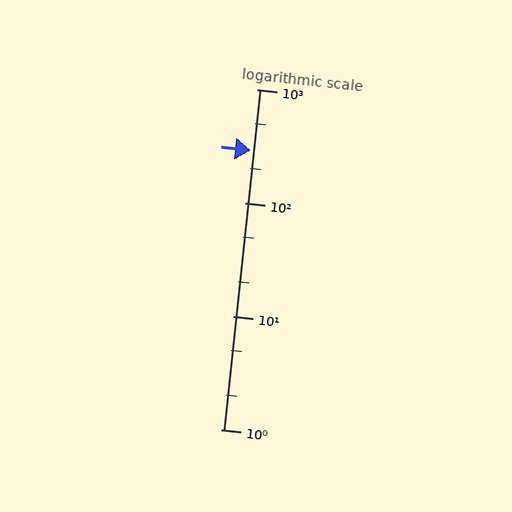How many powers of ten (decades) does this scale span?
The scale spans 3 decades, from 1 to 1000.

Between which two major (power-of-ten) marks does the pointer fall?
The pointer is between 100 and 1000.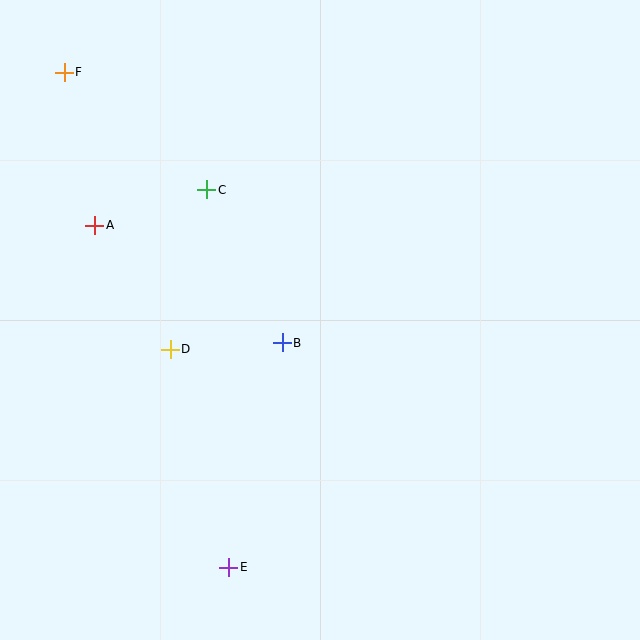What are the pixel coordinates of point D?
Point D is at (170, 349).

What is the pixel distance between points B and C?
The distance between B and C is 171 pixels.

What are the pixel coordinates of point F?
Point F is at (64, 72).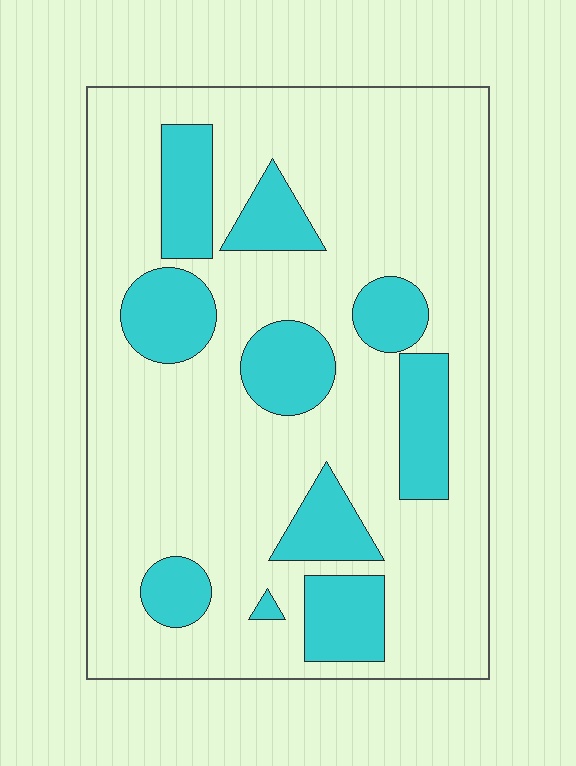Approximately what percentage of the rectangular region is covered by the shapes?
Approximately 25%.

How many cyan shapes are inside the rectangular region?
10.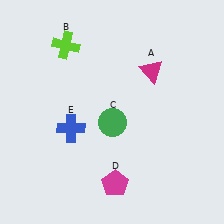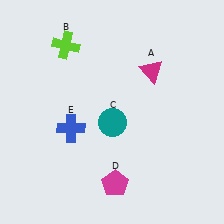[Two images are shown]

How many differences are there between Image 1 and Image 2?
There is 1 difference between the two images.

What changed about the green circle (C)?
In Image 1, C is green. In Image 2, it changed to teal.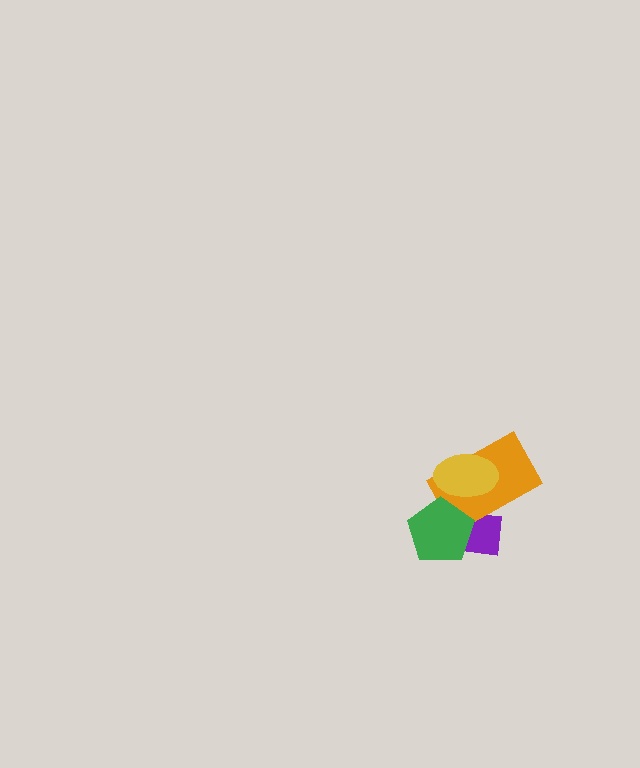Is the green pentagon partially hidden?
Yes, it is partially covered by another shape.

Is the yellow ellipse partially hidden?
No, no other shape covers it.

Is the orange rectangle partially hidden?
Yes, it is partially covered by another shape.